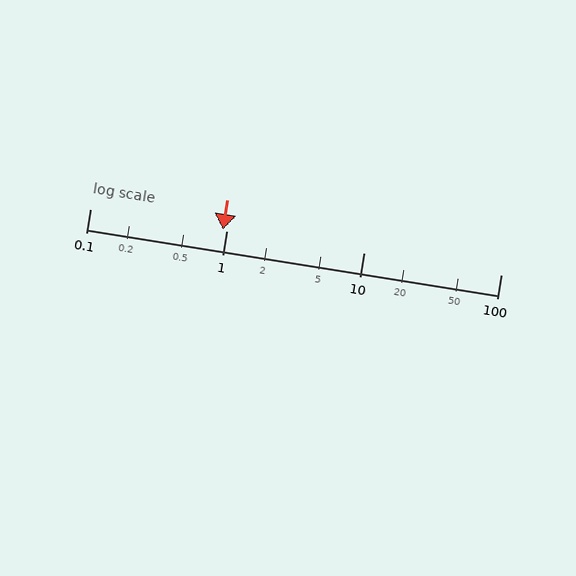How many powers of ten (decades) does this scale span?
The scale spans 3 decades, from 0.1 to 100.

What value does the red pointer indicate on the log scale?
The pointer indicates approximately 0.93.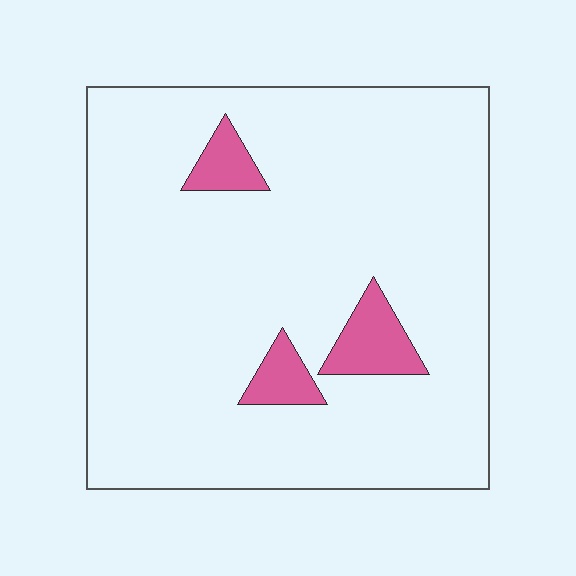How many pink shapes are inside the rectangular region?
3.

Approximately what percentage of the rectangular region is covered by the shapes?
Approximately 10%.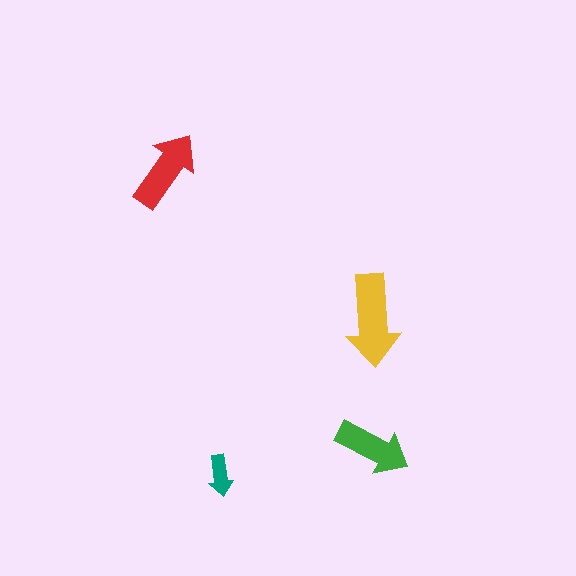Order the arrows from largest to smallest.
the yellow one, the red one, the green one, the teal one.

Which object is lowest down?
The teal arrow is bottommost.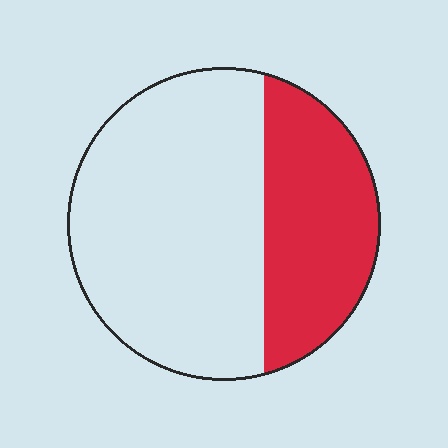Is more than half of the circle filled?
No.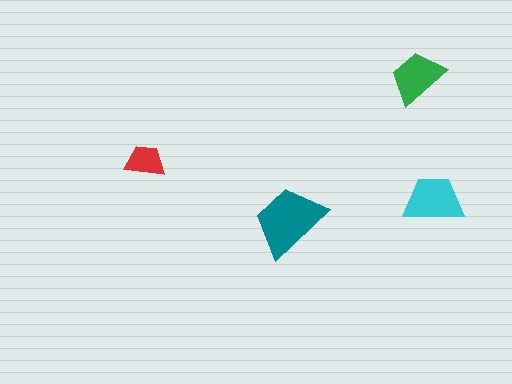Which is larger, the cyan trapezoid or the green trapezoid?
The cyan one.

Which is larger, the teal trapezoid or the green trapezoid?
The teal one.